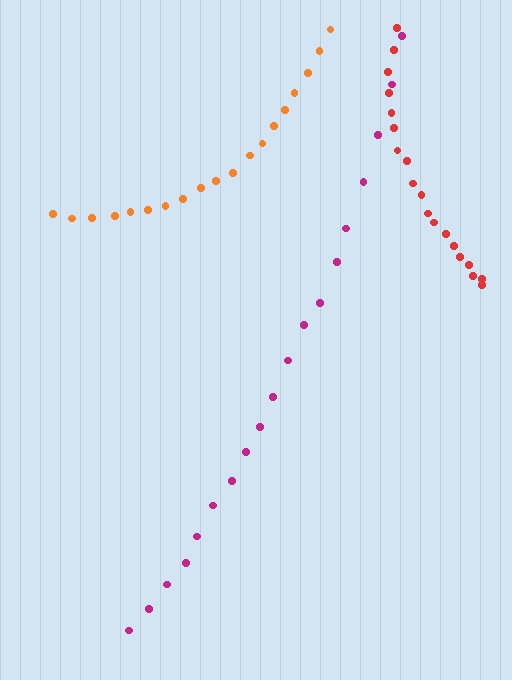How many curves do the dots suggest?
There are 3 distinct paths.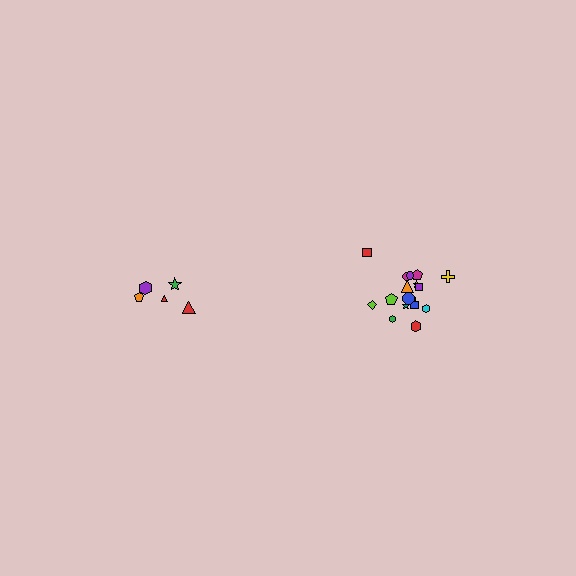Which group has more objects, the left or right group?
The right group.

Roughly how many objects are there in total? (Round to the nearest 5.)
Roughly 25 objects in total.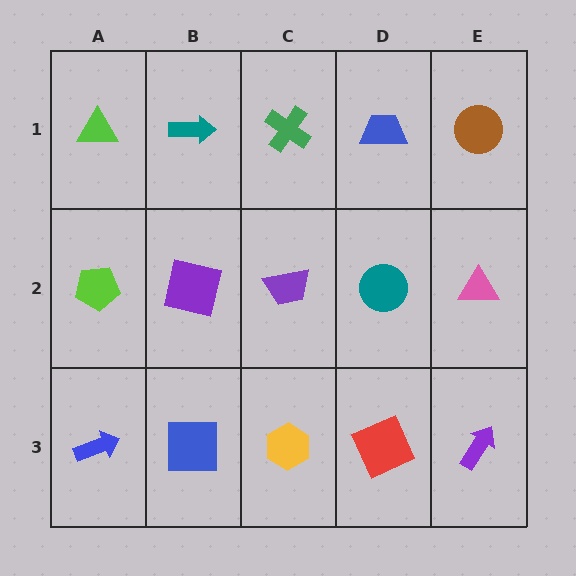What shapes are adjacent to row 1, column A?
A lime pentagon (row 2, column A), a teal arrow (row 1, column B).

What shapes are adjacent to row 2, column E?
A brown circle (row 1, column E), a purple arrow (row 3, column E), a teal circle (row 2, column D).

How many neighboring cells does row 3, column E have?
2.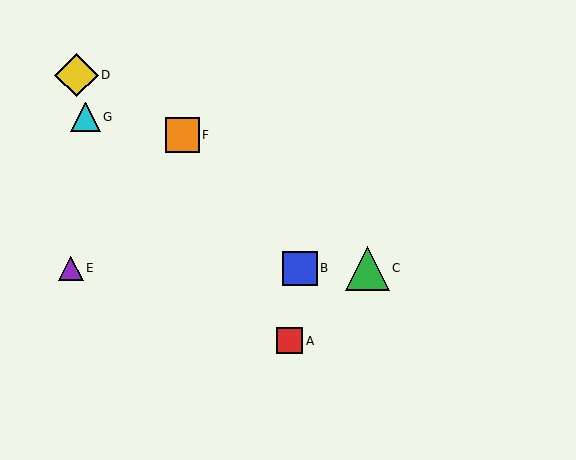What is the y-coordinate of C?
Object C is at y≈268.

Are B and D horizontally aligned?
No, B is at y≈268 and D is at y≈75.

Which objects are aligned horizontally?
Objects B, C, E are aligned horizontally.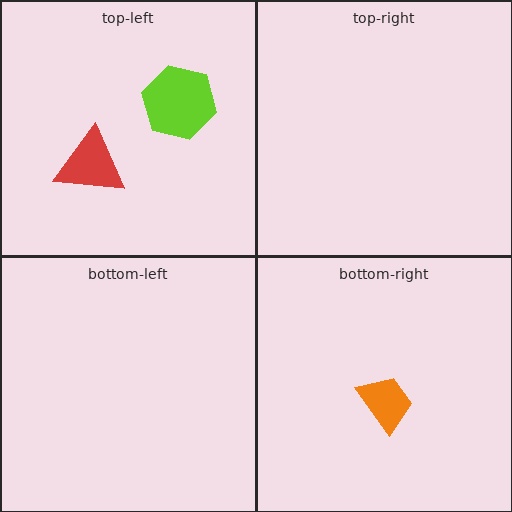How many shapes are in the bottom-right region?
1.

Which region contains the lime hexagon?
The top-left region.